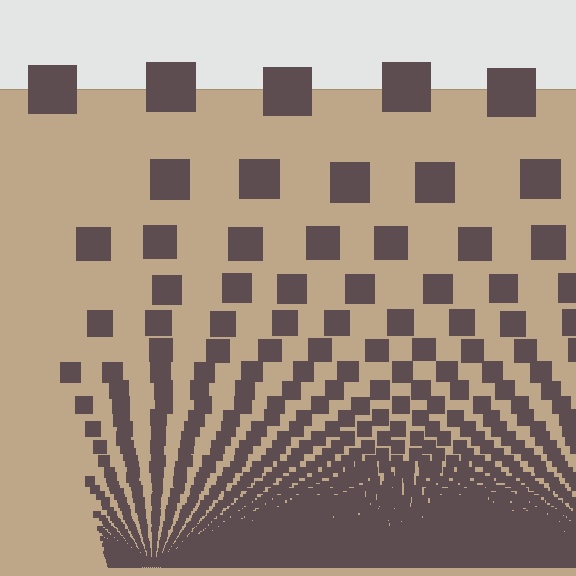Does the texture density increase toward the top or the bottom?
Density increases toward the bottom.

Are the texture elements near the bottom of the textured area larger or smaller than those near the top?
Smaller. The gradient is inverted — elements near the bottom are smaller and denser.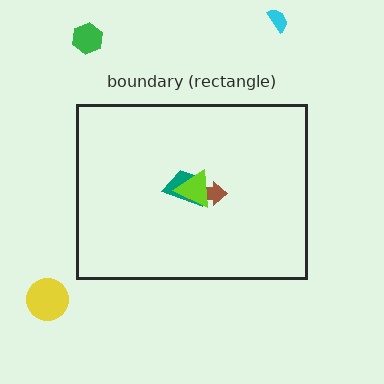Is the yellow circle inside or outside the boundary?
Outside.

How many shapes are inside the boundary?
3 inside, 3 outside.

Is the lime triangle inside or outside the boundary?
Inside.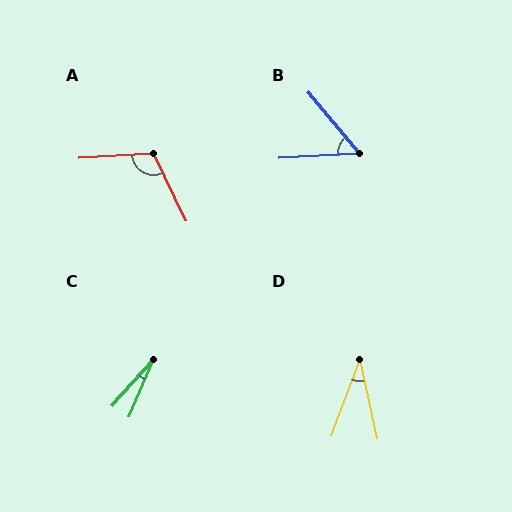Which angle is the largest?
A, at approximately 112 degrees.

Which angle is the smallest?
C, at approximately 18 degrees.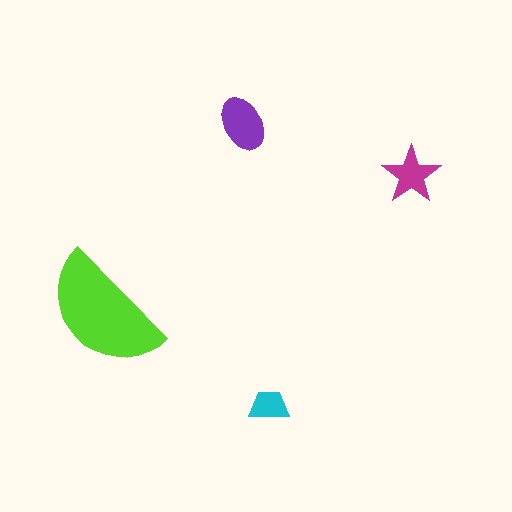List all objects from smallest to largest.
The cyan trapezoid, the magenta star, the purple ellipse, the lime semicircle.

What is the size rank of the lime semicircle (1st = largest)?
1st.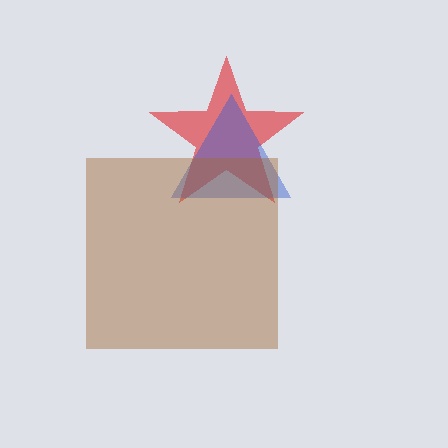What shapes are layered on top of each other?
The layered shapes are: a red star, a blue triangle, a brown square.